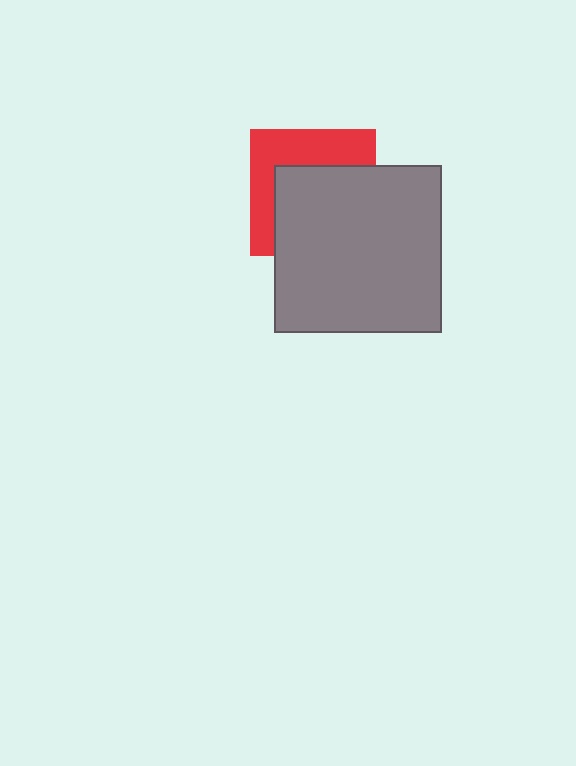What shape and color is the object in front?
The object in front is a gray square.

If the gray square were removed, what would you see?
You would see the complete red square.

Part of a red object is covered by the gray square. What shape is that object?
It is a square.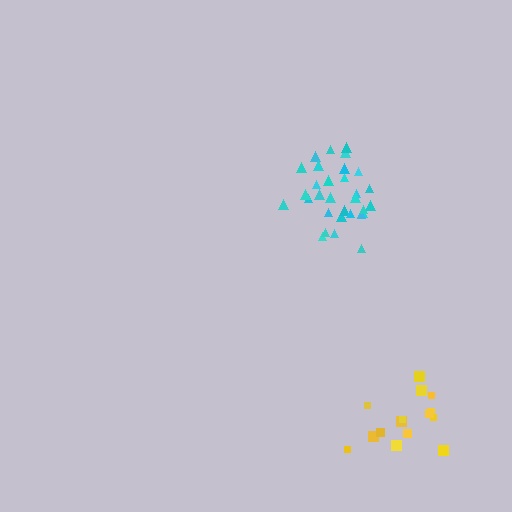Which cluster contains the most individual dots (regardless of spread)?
Cyan (31).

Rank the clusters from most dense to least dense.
cyan, yellow.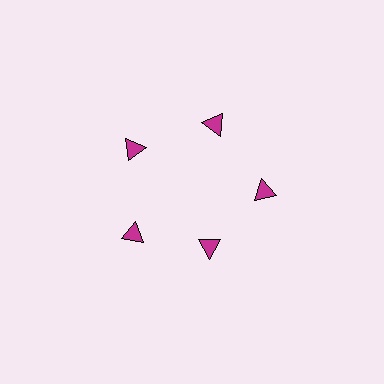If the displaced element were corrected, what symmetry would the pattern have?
It would have 5-fold rotational symmetry — the pattern would map onto itself every 72 degrees.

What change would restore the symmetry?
The symmetry would be restored by moving it outward, back onto the ring so that all 5 triangles sit at equal angles and equal distance from the center.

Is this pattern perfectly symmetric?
No. The 5 magenta triangles are arranged in a ring, but one element near the 5 o'clock position is pulled inward toward the center, breaking the 5-fold rotational symmetry.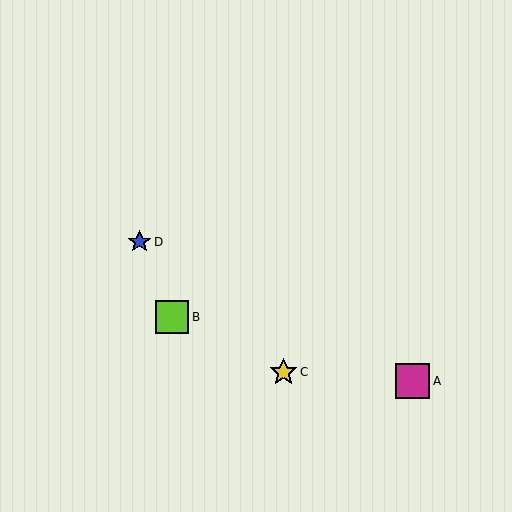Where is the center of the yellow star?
The center of the yellow star is at (284, 372).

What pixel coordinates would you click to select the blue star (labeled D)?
Click at (139, 242) to select the blue star D.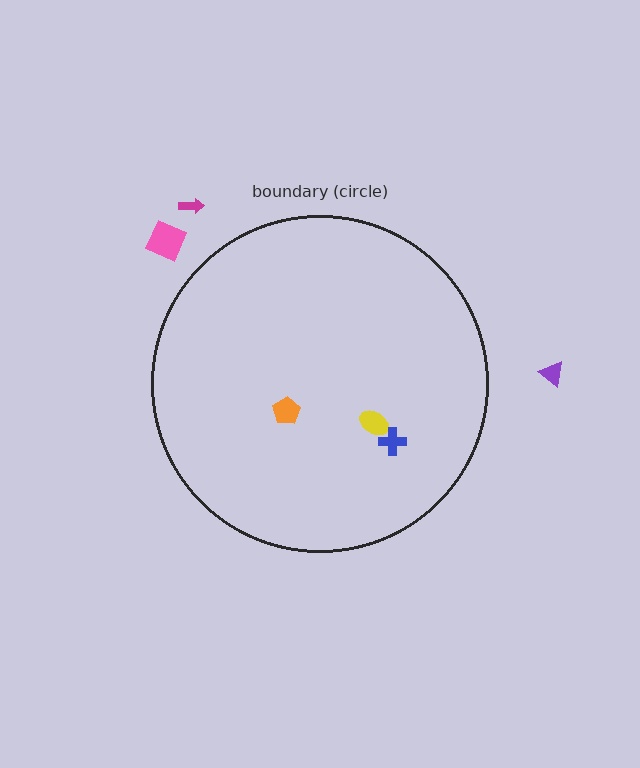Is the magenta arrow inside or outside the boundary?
Outside.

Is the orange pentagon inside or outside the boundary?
Inside.